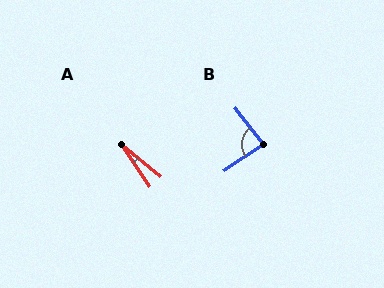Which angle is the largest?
B, at approximately 86 degrees.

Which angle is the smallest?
A, at approximately 18 degrees.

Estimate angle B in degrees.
Approximately 86 degrees.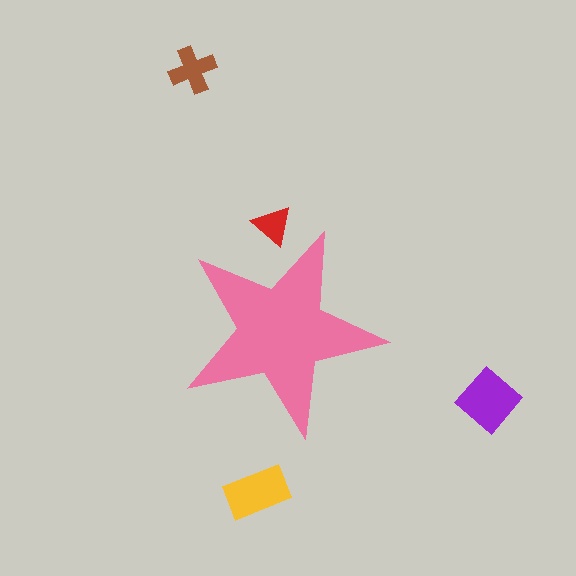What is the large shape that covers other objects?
A pink star.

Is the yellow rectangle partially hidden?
No, the yellow rectangle is fully visible.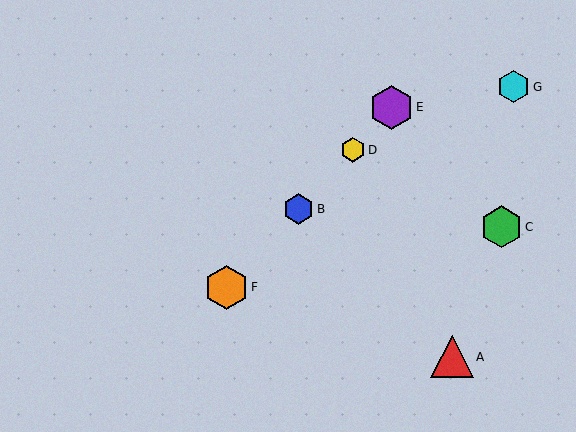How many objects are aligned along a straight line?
4 objects (B, D, E, F) are aligned along a straight line.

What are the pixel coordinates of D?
Object D is at (353, 150).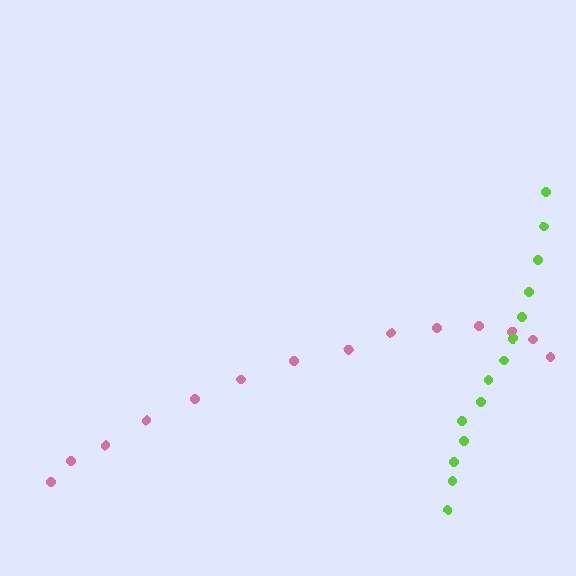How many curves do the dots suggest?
There are 2 distinct paths.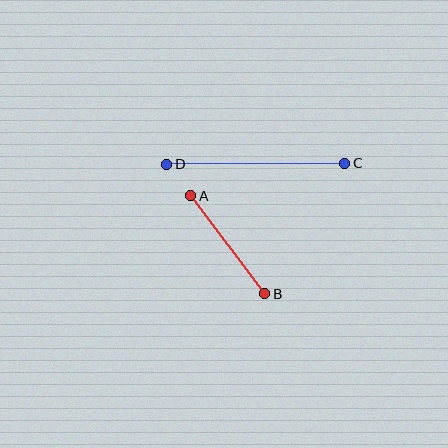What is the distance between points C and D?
The distance is approximately 178 pixels.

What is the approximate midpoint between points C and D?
The midpoint is at approximately (256, 164) pixels.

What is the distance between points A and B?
The distance is approximately 123 pixels.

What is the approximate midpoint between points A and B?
The midpoint is at approximately (228, 245) pixels.